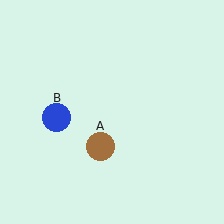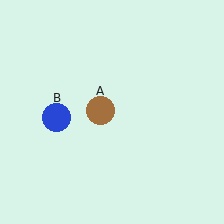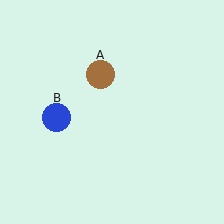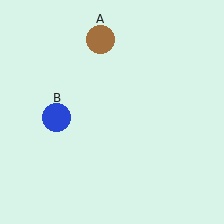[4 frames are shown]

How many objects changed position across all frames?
1 object changed position: brown circle (object A).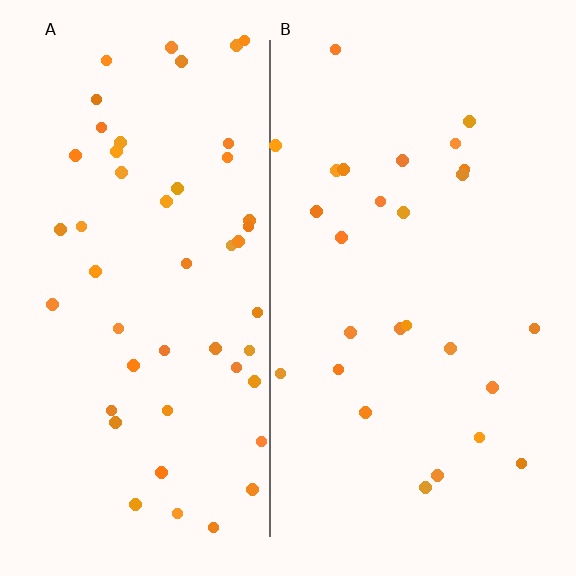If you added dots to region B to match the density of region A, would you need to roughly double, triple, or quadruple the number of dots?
Approximately double.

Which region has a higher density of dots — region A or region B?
A (the left).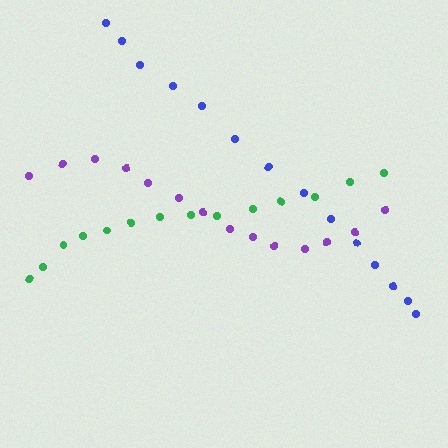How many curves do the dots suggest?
There are 3 distinct paths.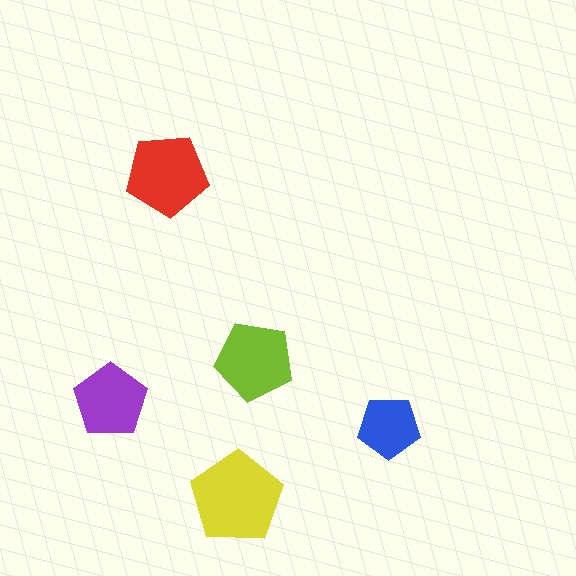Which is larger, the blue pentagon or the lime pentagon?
The lime one.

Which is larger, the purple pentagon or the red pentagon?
The red one.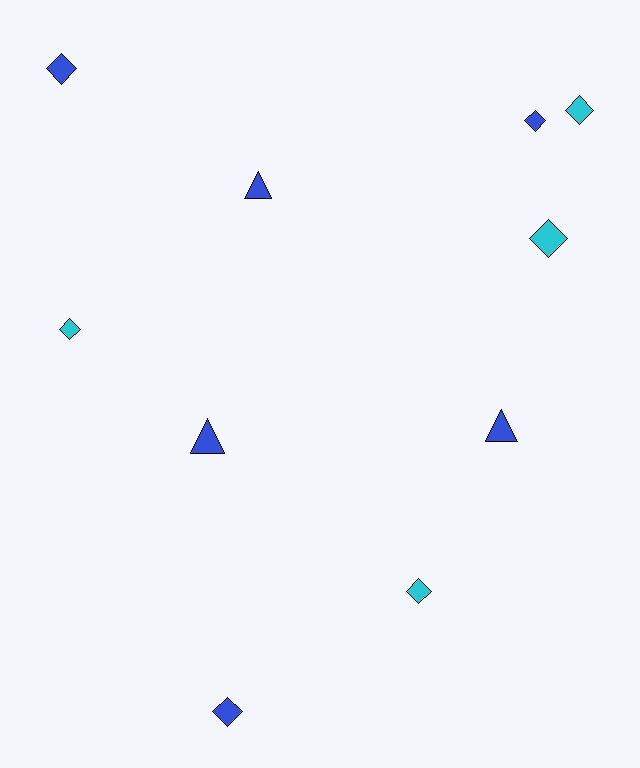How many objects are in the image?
There are 10 objects.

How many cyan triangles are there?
There are no cyan triangles.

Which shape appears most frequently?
Diamond, with 7 objects.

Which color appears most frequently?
Blue, with 6 objects.